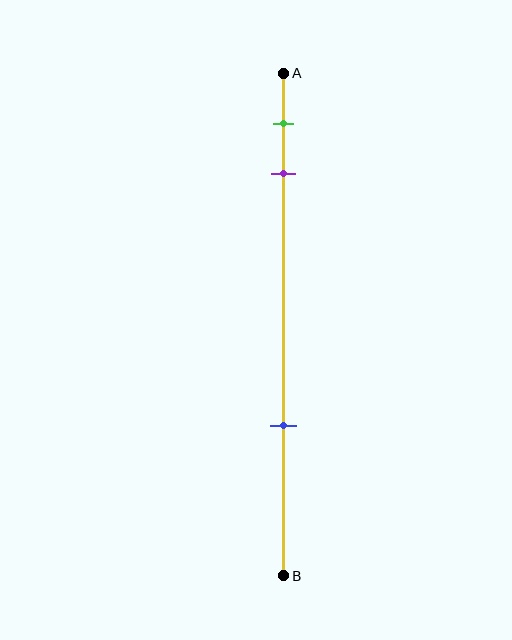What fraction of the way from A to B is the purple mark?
The purple mark is approximately 20% (0.2) of the way from A to B.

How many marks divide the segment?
There are 3 marks dividing the segment.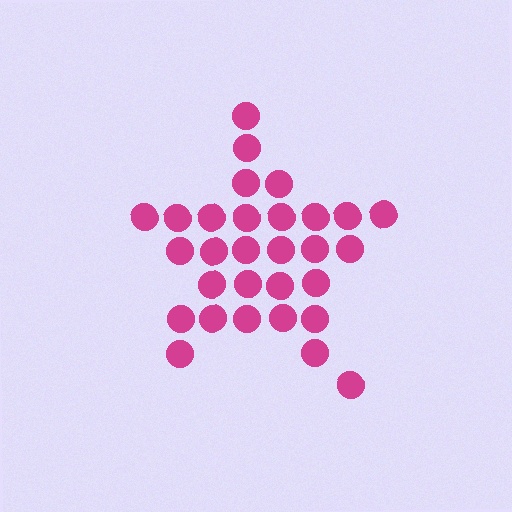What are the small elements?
The small elements are circles.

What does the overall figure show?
The overall figure shows a star.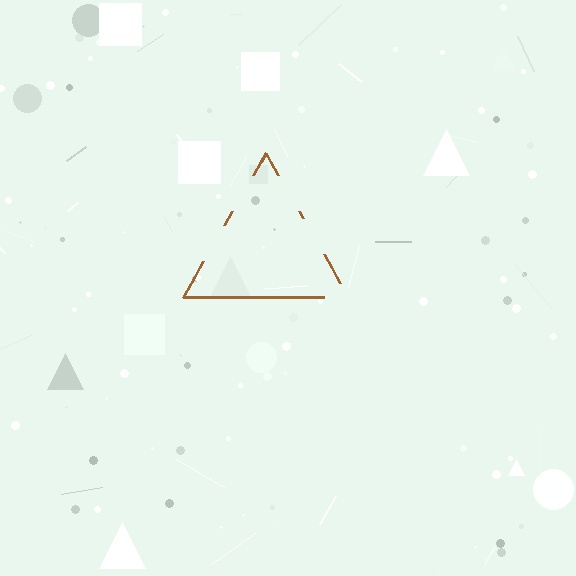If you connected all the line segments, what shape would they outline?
They would outline a triangle.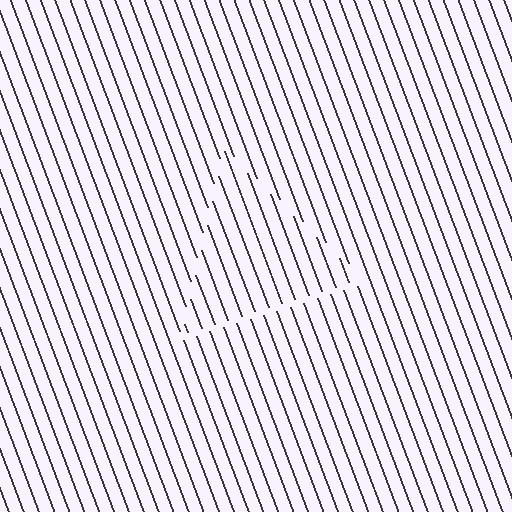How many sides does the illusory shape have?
3 sides — the line-ends trace a triangle.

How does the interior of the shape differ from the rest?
The interior of the shape contains the same grating, shifted by half a period — the contour is defined by the phase discontinuity where line-ends from the inner and outer gratings abut.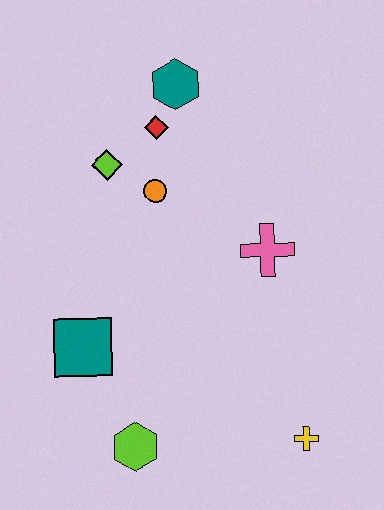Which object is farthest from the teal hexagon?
The yellow cross is farthest from the teal hexagon.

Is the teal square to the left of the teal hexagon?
Yes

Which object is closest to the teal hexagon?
The red diamond is closest to the teal hexagon.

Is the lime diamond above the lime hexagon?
Yes